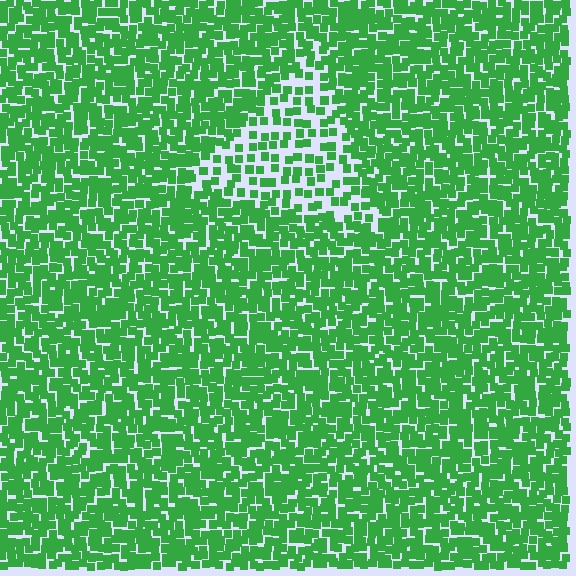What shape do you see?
I see a triangle.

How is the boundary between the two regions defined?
The boundary is defined by a change in element density (approximately 2.1x ratio). All elements are the same color, size, and shape.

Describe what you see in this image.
The image contains small green elements arranged at two different densities. A triangle-shaped region is visible where the elements are less densely packed than the surrounding area.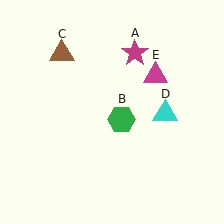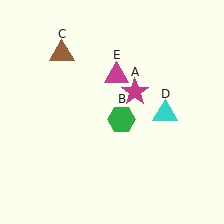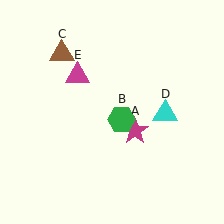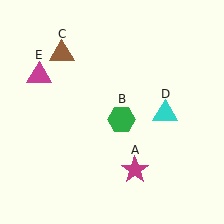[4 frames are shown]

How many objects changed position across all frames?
2 objects changed position: magenta star (object A), magenta triangle (object E).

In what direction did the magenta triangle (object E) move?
The magenta triangle (object E) moved left.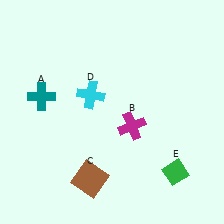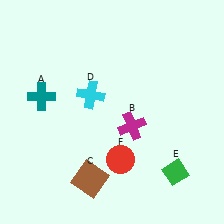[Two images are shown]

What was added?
A red circle (F) was added in Image 2.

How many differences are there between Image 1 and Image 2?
There is 1 difference between the two images.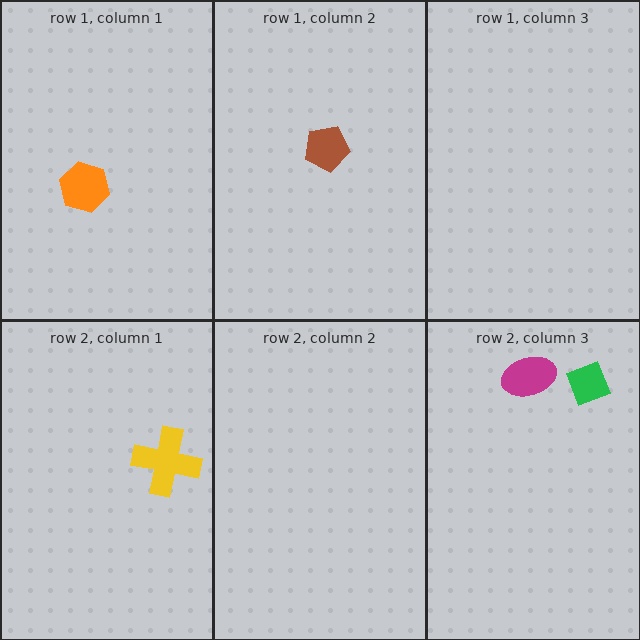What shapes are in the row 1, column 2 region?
The brown pentagon.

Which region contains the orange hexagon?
The row 1, column 1 region.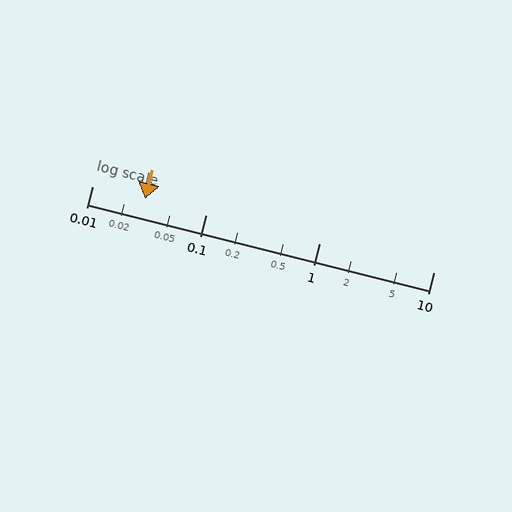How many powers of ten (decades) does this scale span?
The scale spans 3 decades, from 0.01 to 10.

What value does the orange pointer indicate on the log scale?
The pointer indicates approximately 0.029.